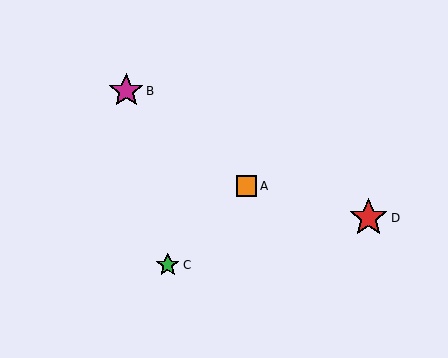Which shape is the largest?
The red star (labeled D) is the largest.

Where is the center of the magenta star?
The center of the magenta star is at (126, 91).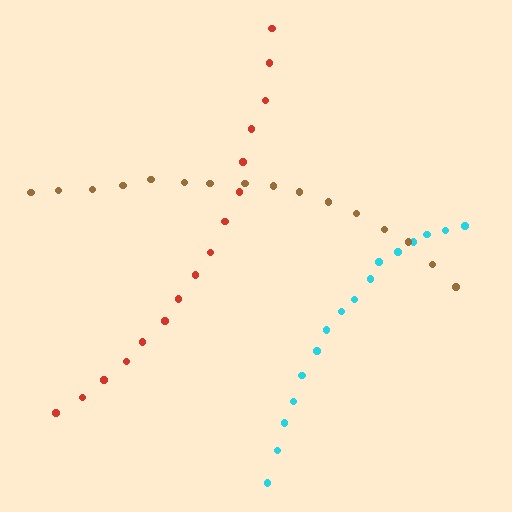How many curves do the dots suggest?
There are 3 distinct paths.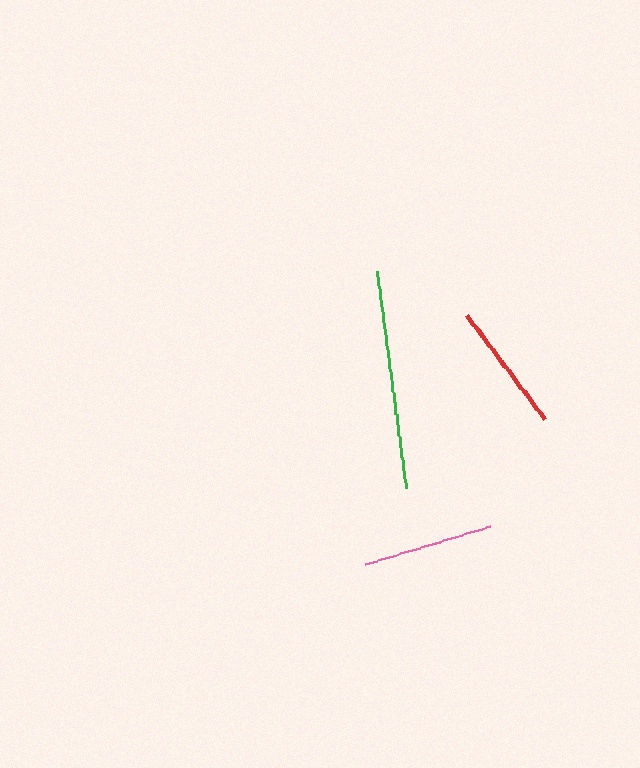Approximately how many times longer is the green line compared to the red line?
The green line is approximately 1.7 times the length of the red line.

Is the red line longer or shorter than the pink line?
The red line is longer than the pink line.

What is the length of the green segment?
The green segment is approximately 219 pixels long.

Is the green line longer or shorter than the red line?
The green line is longer than the red line.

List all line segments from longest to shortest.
From longest to shortest: green, red, pink.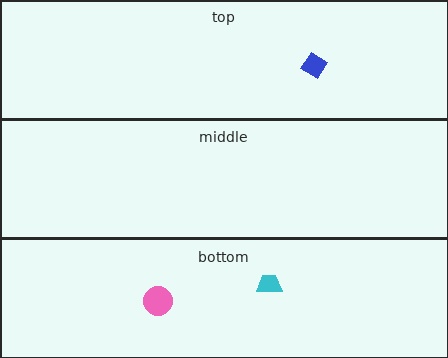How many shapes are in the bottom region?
2.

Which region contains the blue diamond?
The top region.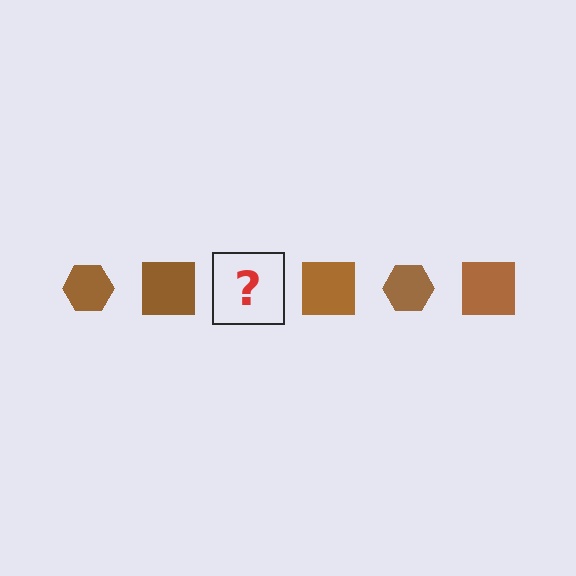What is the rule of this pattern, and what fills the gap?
The rule is that the pattern cycles through hexagon, square shapes in brown. The gap should be filled with a brown hexagon.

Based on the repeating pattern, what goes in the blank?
The blank should be a brown hexagon.